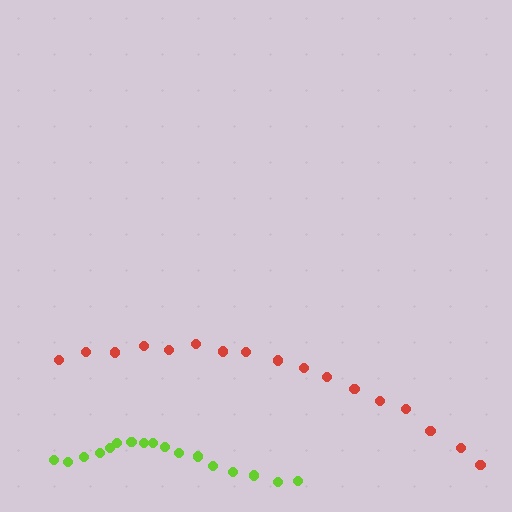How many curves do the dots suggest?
There are 2 distinct paths.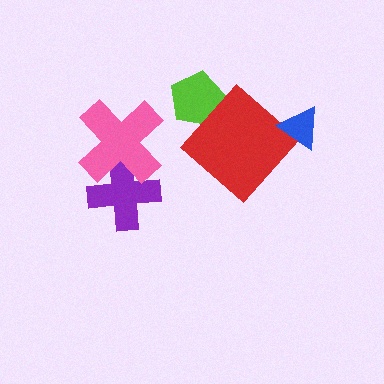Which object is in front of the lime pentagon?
The red diamond is in front of the lime pentagon.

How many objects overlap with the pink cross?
1 object overlaps with the pink cross.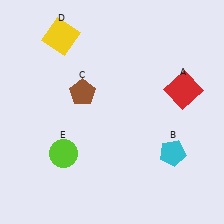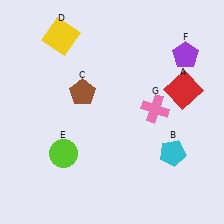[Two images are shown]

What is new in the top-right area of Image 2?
A pink cross (G) was added in the top-right area of Image 2.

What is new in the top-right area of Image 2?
A purple pentagon (F) was added in the top-right area of Image 2.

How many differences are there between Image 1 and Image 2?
There are 2 differences between the two images.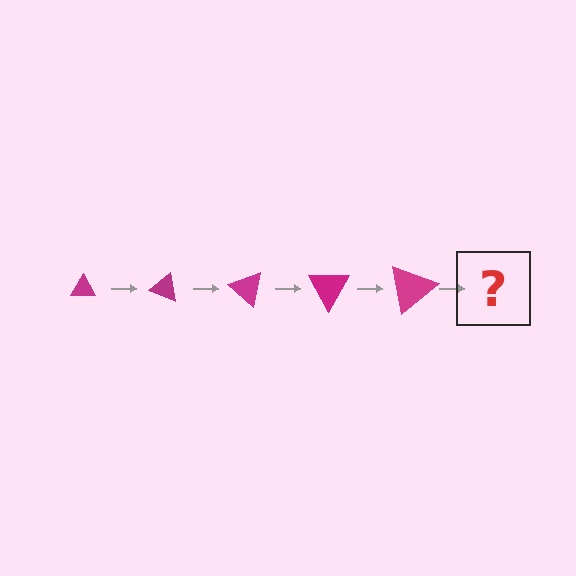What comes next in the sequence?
The next element should be a triangle, larger than the previous one and rotated 100 degrees from the start.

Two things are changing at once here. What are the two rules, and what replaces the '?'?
The two rules are that the triangle grows larger each step and it rotates 20 degrees each step. The '?' should be a triangle, larger than the previous one and rotated 100 degrees from the start.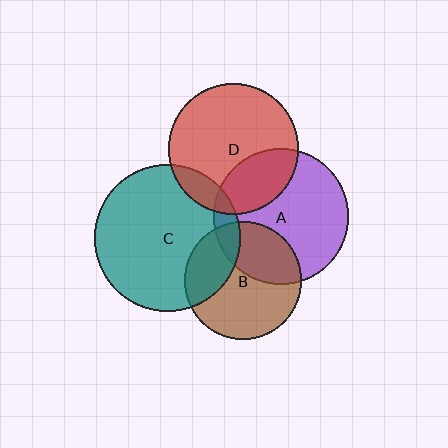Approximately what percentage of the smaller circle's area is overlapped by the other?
Approximately 35%.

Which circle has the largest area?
Circle C (teal).